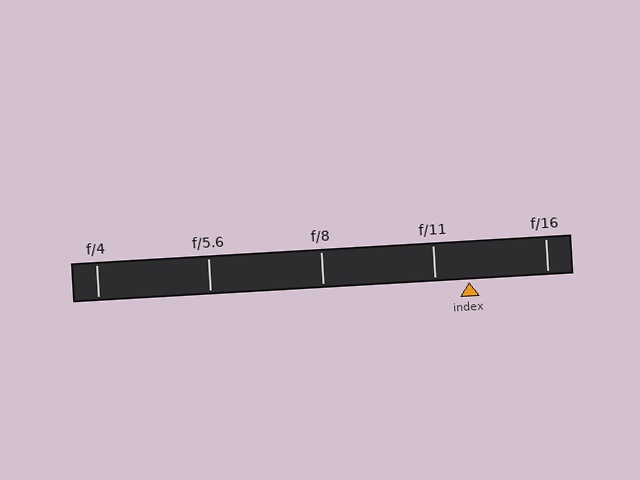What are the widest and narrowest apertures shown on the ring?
The widest aperture shown is f/4 and the narrowest is f/16.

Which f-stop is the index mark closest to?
The index mark is closest to f/11.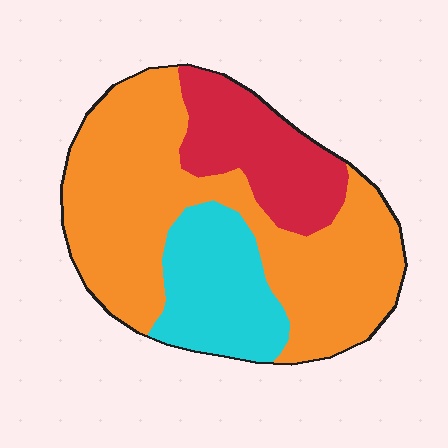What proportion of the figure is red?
Red covers 21% of the figure.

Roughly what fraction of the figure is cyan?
Cyan covers 21% of the figure.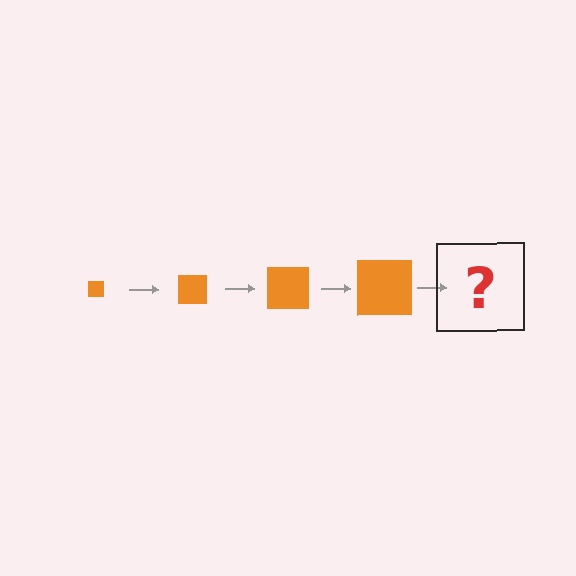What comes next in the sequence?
The next element should be an orange square, larger than the previous one.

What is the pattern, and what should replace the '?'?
The pattern is that the square gets progressively larger each step. The '?' should be an orange square, larger than the previous one.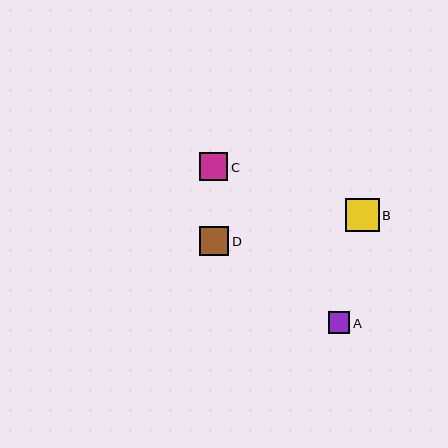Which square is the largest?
Square B is the largest with a size of approximately 33 pixels.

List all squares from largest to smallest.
From largest to smallest: B, D, C, A.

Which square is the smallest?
Square A is the smallest with a size of approximately 22 pixels.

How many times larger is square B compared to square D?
Square B is approximately 1.2 times the size of square D.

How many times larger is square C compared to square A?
Square C is approximately 1.3 times the size of square A.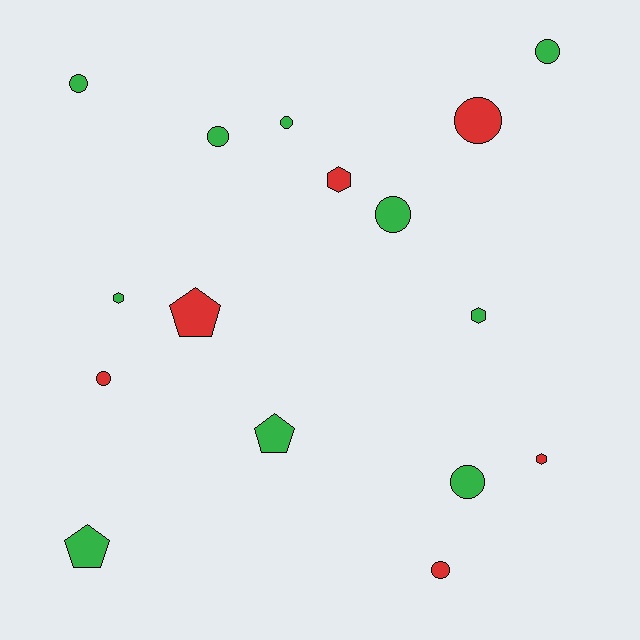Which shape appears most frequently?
Circle, with 9 objects.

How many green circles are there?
There are 6 green circles.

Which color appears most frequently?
Green, with 10 objects.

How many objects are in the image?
There are 16 objects.